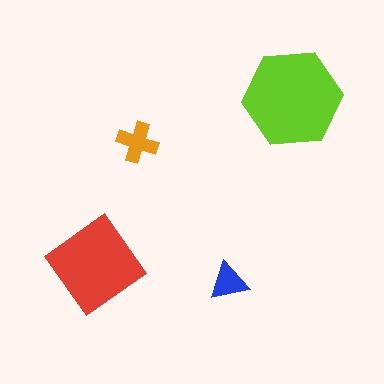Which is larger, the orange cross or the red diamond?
The red diamond.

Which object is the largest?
The lime hexagon.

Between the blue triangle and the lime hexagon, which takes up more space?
The lime hexagon.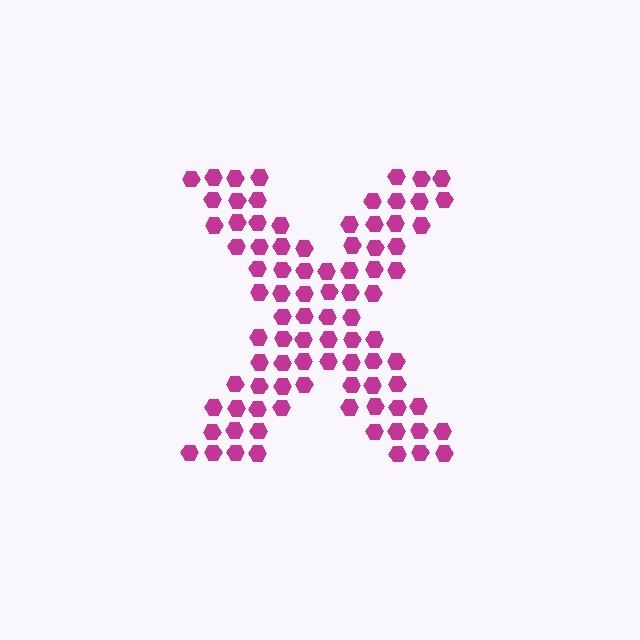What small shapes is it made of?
It is made of small hexagons.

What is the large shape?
The large shape is the letter X.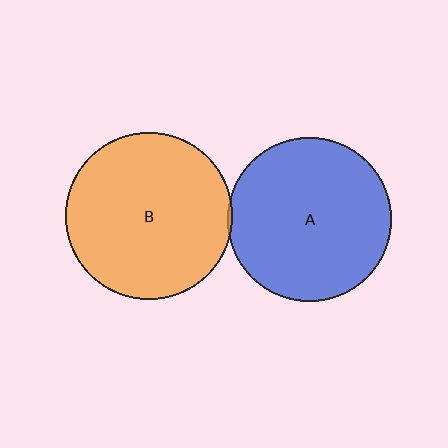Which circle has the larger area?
Circle B (orange).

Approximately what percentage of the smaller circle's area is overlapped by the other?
Approximately 5%.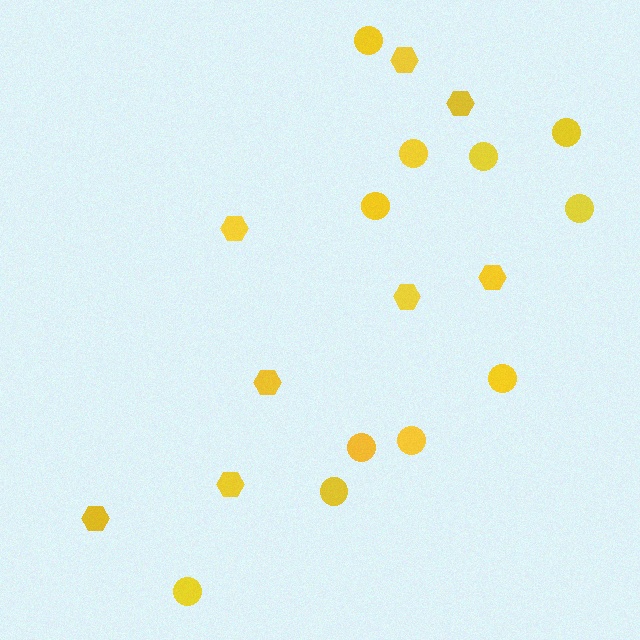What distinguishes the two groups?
There are 2 groups: one group of circles (11) and one group of hexagons (8).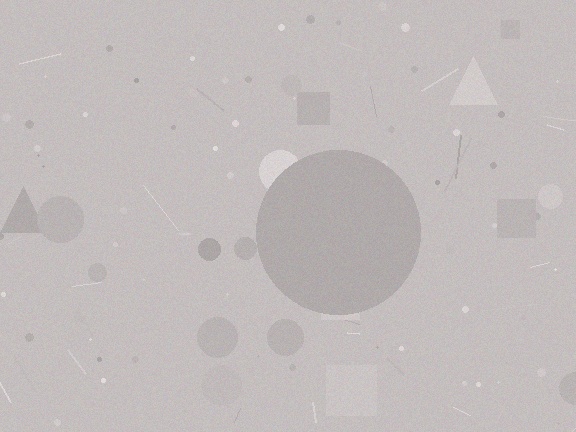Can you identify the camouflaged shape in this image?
The camouflaged shape is a circle.